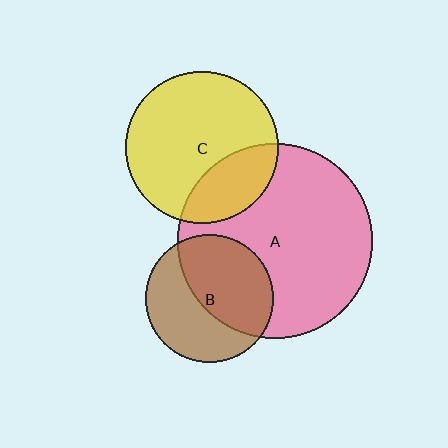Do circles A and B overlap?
Yes.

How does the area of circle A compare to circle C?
Approximately 1.6 times.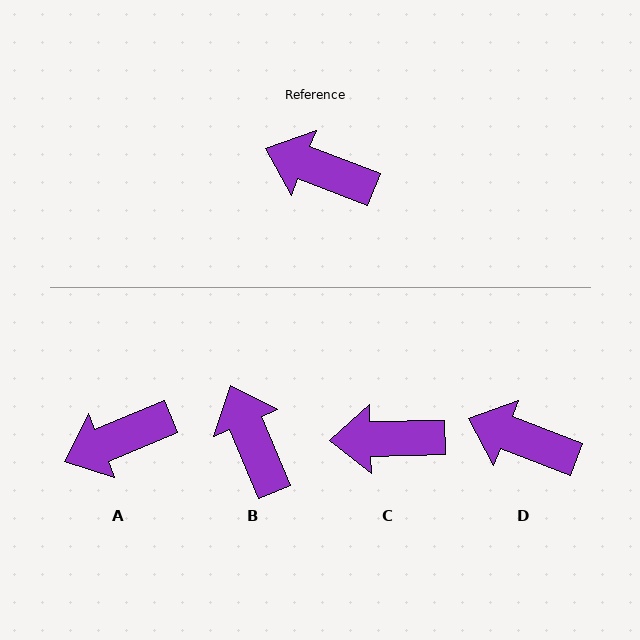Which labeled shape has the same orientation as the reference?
D.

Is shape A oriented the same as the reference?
No, it is off by about 44 degrees.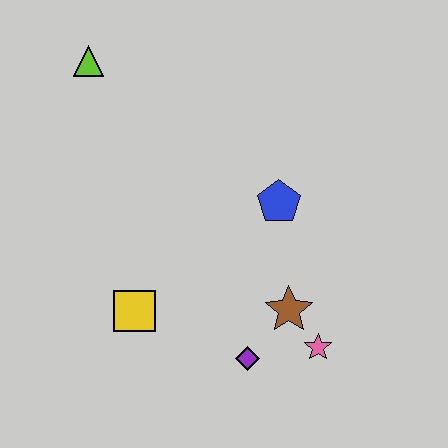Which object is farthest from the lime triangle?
The pink star is farthest from the lime triangle.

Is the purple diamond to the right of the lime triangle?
Yes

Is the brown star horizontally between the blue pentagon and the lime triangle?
No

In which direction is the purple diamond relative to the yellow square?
The purple diamond is to the right of the yellow square.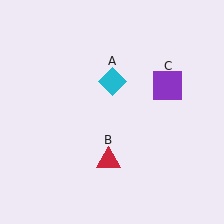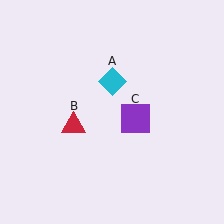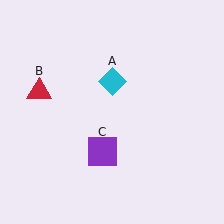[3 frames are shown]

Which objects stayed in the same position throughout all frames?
Cyan diamond (object A) remained stationary.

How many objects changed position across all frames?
2 objects changed position: red triangle (object B), purple square (object C).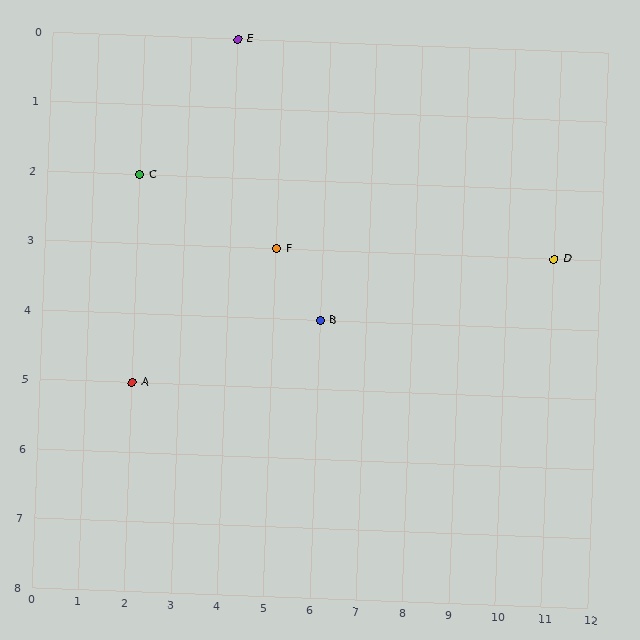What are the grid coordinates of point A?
Point A is at grid coordinates (2, 5).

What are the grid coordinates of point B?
Point B is at grid coordinates (6, 4).